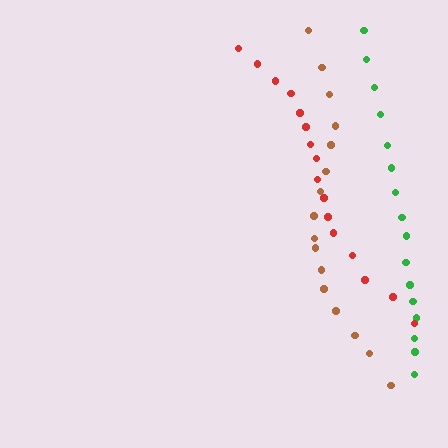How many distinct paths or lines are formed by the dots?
There are 3 distinct paths.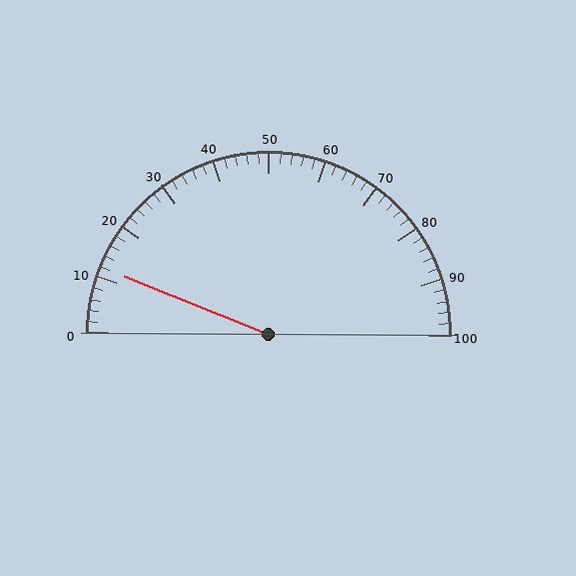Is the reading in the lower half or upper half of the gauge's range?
The reading is in the lower half of the range (0 to 100).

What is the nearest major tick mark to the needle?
The nearest major tick mark is 10.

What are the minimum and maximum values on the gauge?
The gauge ranges from 0 to 100.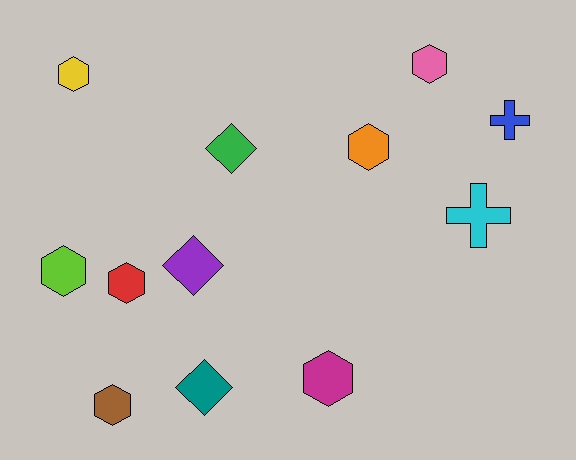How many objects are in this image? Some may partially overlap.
There are 12 objects.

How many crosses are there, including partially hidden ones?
There are 2 crosses.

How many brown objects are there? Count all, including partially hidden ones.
There is 1 brown object.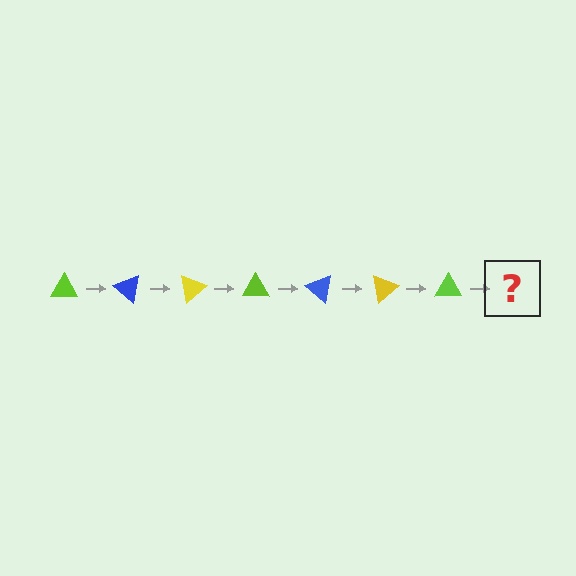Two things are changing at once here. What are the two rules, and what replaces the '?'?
The two rules are that it rotates 40 degrees each step and the color cycles through lime, blue, and yellow. The '?' should be a blue triangle, rotated 280 degrees from the start.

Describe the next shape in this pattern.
It should be a blue triangle, rotated 280 degrees from the start.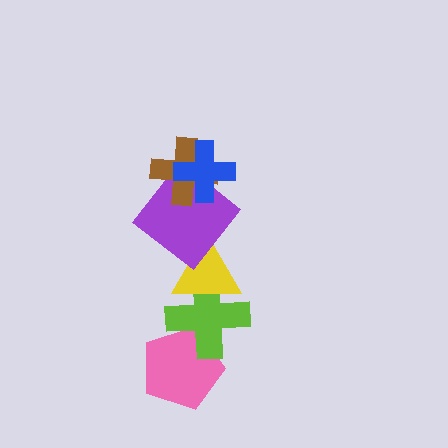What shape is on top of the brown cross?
The blue cross is on top of the brown cross.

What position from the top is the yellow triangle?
The yellow triangle is 4th from the top.